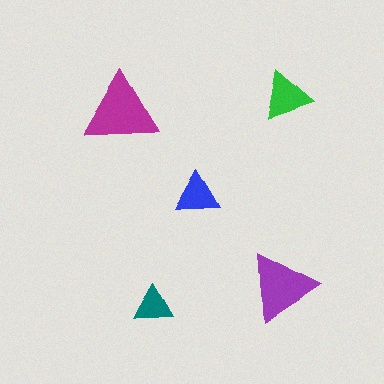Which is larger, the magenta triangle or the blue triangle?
The magenta one.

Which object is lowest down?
The teal triangle is bottommost.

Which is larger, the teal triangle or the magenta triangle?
The magenta one.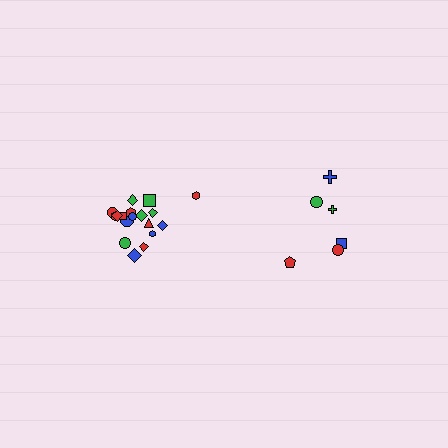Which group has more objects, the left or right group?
The left group.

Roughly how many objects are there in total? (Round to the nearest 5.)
Roughly 25 objects in total.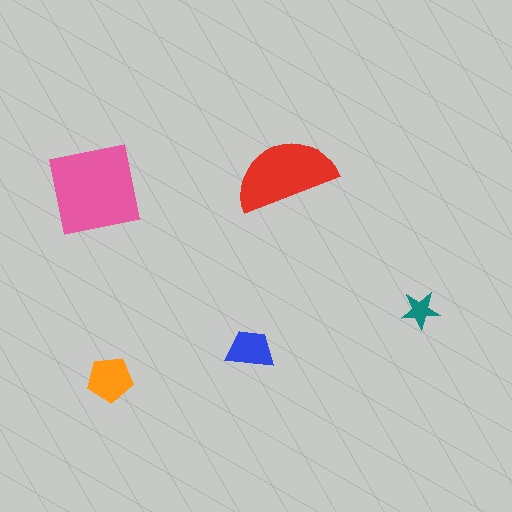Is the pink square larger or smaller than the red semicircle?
Larger.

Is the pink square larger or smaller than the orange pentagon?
Larger.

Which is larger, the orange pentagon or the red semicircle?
The red semicircle.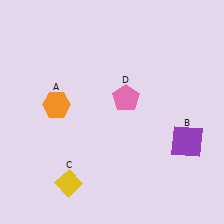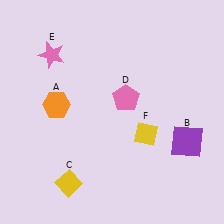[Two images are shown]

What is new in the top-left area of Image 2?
A pink star (E) was added in the top-left area of Image 2.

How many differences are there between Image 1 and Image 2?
There are 2 differences between the two images.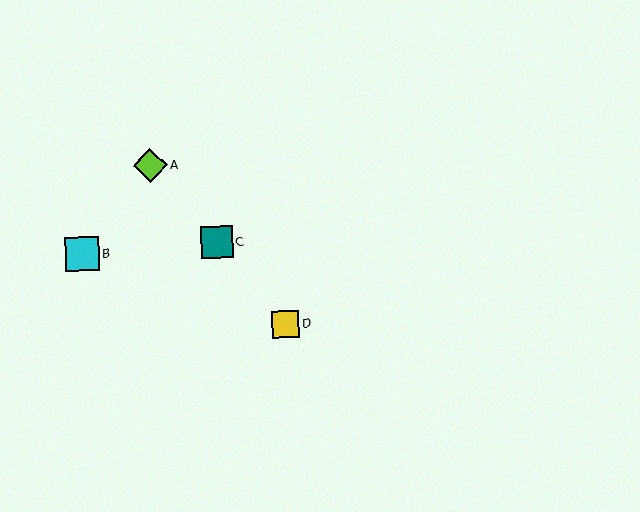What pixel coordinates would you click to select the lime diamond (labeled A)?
Click at (150, 165) to select the lime diamond A.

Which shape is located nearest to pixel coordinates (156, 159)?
The lime diamond (labeled A) at (150, 165) is nearest to that location.